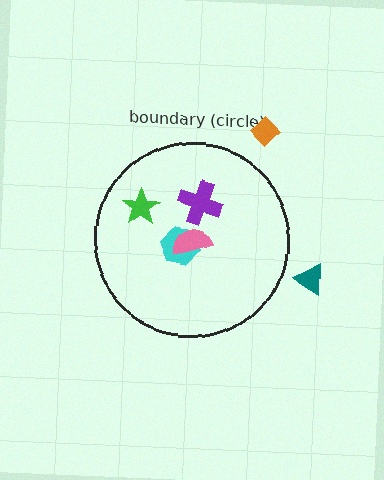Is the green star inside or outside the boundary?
Inside.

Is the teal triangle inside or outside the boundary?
Outside.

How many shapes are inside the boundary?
4 inside, 2 outside.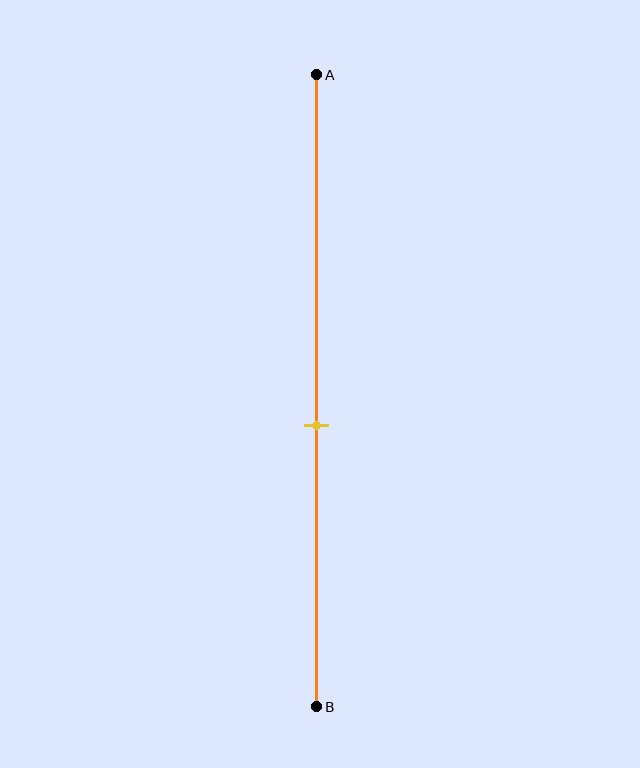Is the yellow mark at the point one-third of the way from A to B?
No, the mark is at about 55% from A, not at the 33% one-third point.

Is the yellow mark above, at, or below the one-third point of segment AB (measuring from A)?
The yellow mark is below the one-third point of segment AB.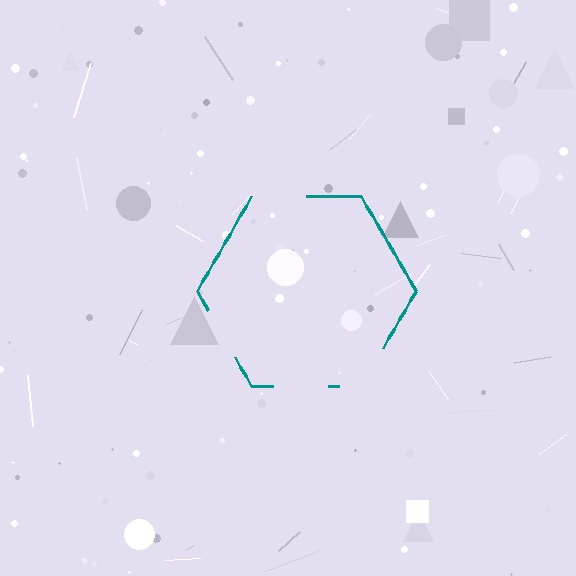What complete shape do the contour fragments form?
The contour fragments form a hexagon.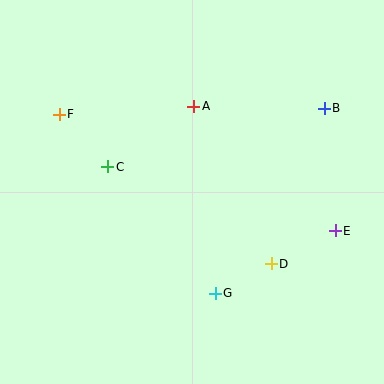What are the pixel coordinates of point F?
Point F is at (59, 114).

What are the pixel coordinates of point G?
Point G is at (215, 293).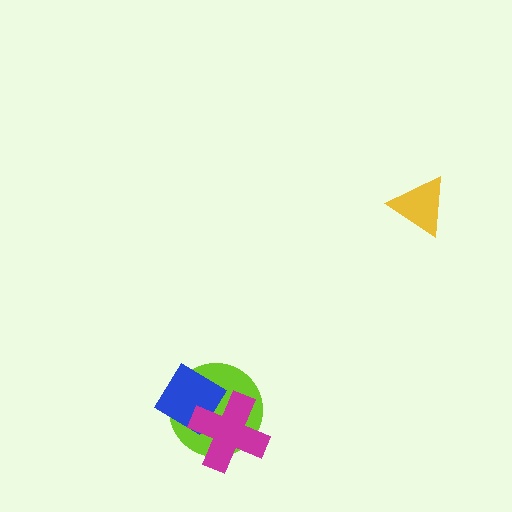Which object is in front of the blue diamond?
The magenta cross is in front of the blue diamond.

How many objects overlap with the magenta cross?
2 objects overlap with the magenta cross.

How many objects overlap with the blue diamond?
2 objects overlap with the blue diamond.